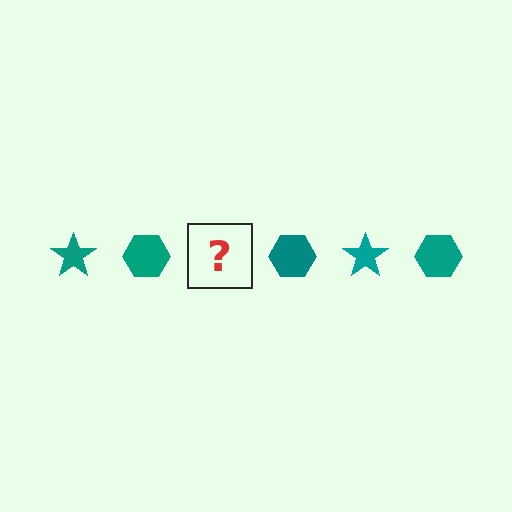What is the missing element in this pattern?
The missing element is a teal star.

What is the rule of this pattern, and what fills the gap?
The rule is that the pattern cycles through star, hexagon shapes in teal. The gap should be filled with a teal star.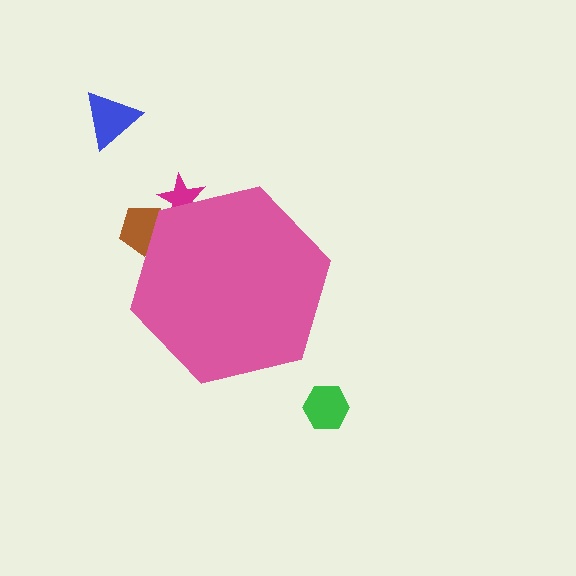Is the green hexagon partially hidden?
No, the green hexagon is fully visible.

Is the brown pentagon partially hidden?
Yes, the brown pentagon is partially hidden behind the pink hexagon.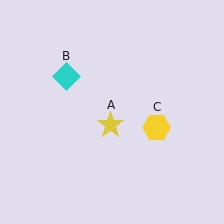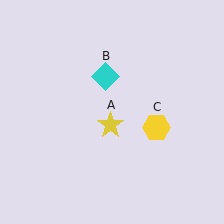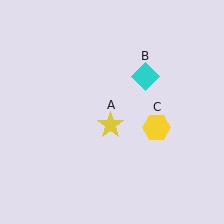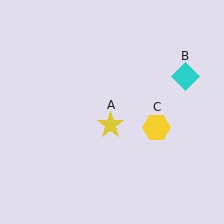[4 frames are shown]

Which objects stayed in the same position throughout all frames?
Yellow star (object A) and yellow hexagon (object C) remained stationary.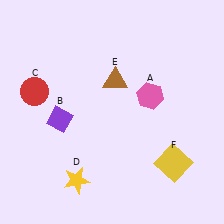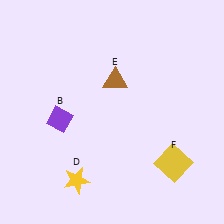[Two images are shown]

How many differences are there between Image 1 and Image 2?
There are 2 differences between the two images.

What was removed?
The pink hexagon (A), the red circle (C) were removed in Image 2.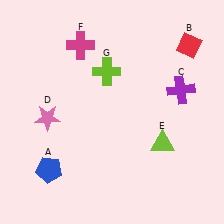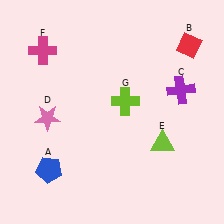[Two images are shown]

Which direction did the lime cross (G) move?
The lime cross (G) moved down.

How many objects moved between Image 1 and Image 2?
2 objects moved between the two images.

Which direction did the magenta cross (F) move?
The magenta cross (F) moved left.